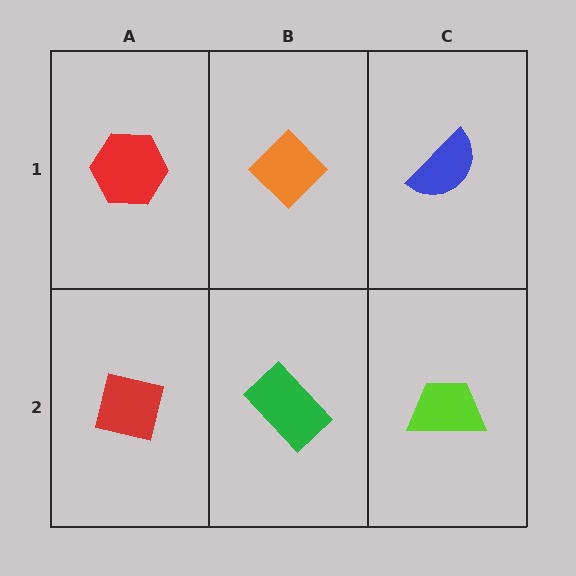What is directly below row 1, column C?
A lime trapezoid.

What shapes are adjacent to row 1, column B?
A green rectangle (row 2, column B), a red hexagon (row 1, column A), a blue semicircle (row 1, column C).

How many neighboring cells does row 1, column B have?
3.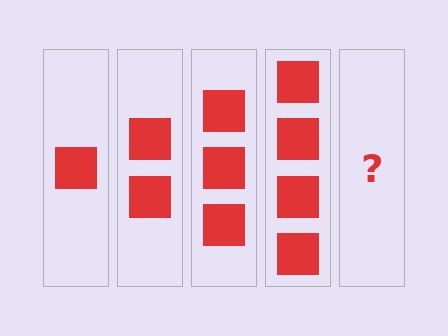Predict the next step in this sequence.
The next step is 5 squares.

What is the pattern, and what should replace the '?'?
The pattern is that each step adds one more square. The '?' should be 5 squares.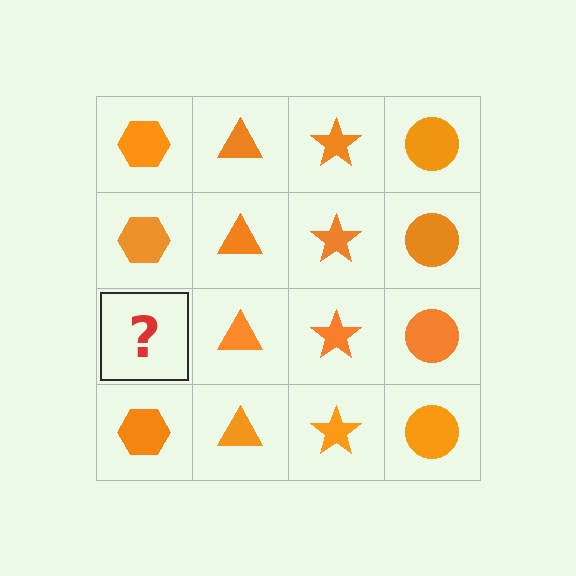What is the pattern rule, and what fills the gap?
The rule is that each column has a consistent shape. The gap should be filled with an orange hexagon.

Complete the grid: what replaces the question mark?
The question mark should be replaced with an orange hexagon.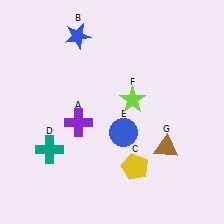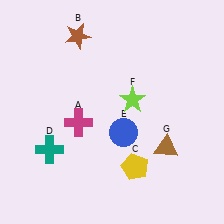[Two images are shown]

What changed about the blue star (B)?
In Image 1, B is blue. In Image 2, it changed to brown.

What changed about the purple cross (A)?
In Image 1, A is purple. In Image 2, it changed to magenta.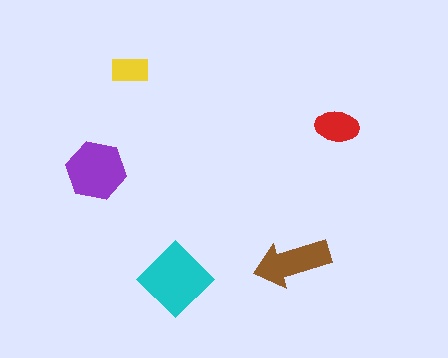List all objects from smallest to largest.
The yellow rectangle, the red ellipse, the brown arrow, the purple hexagon, the cyan diamond.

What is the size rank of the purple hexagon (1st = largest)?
2nd.